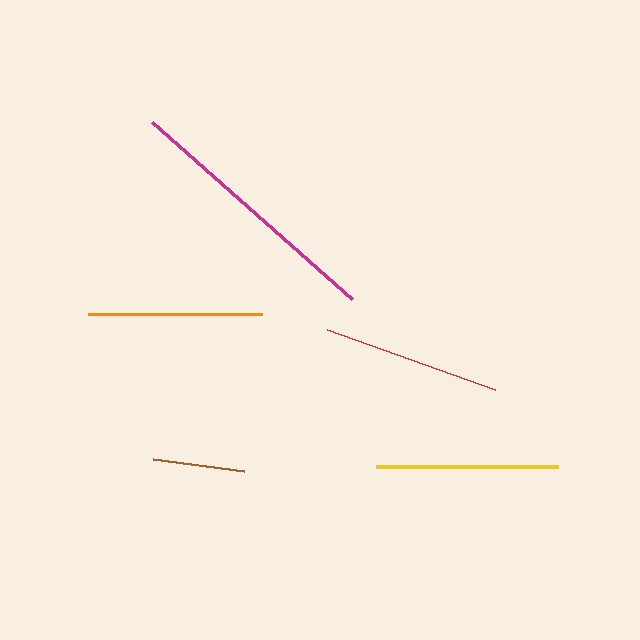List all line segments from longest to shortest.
From longest to shortest: magenta, yellow, red, orange, brown.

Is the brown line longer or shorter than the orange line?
The orange line is longer than the brown line.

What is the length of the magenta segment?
The magenta segment is approximately 267 pixels long.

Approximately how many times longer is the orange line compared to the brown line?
The orange line is approximately 1.9 times the length of the brown line.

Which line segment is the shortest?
The brown line is the shortest at approximately 92 pixels.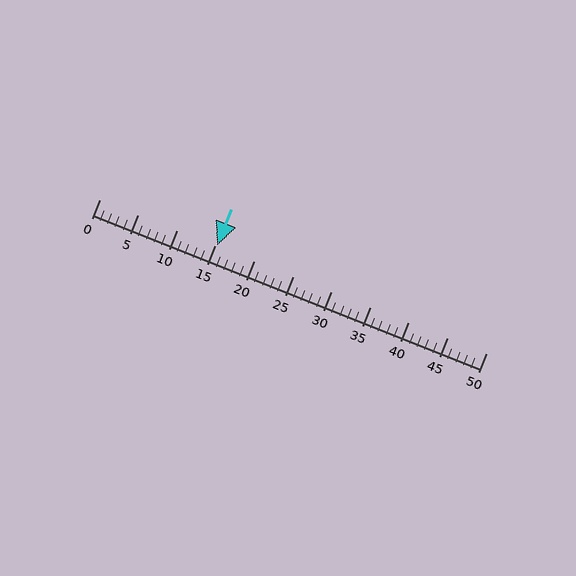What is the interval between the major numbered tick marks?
The major tick marks are spaced 5 units apart.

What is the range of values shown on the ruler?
The ruler shows values from 0 to 50.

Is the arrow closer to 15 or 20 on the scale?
The arrow is closer to 15.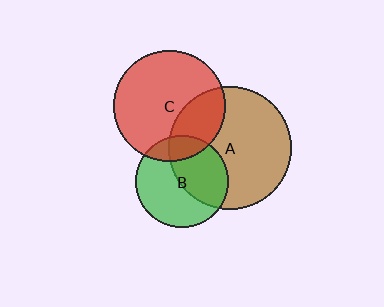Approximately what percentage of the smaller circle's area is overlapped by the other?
Approximately 30%.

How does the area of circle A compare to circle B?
Approximately 1.7 times.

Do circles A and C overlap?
Yes.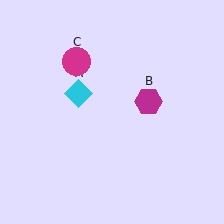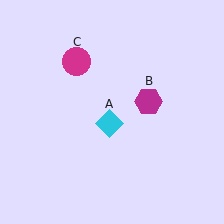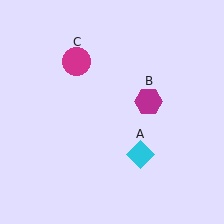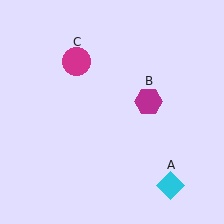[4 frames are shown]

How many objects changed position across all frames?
1 object changed position: cyan diamond (object A).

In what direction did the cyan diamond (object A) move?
The cyan diamond (object A) moved down and to the right.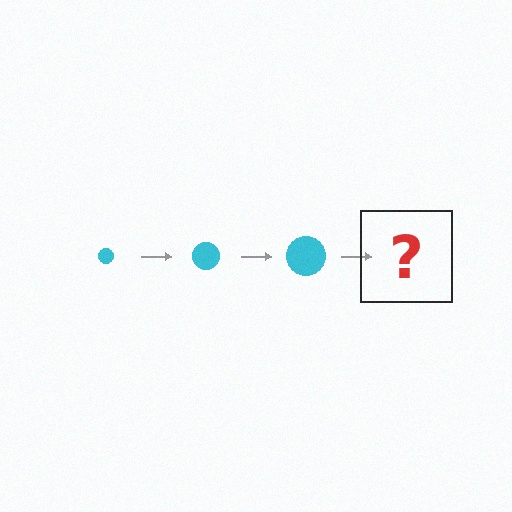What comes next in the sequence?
The next element should be a cyan circle, larger than the previous one.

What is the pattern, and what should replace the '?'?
The pattern is that the circle gets progressively larger each step. The '?' should be a cyan circle, larger than the previous one.